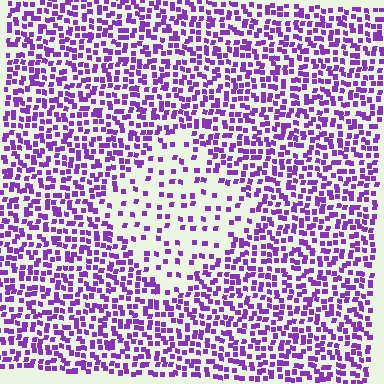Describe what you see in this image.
The image contains small purple elements arranged at two different densities. A diamond-shaped region is visible where the elements are less densely packed than the surrounding area.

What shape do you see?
I see a diamond.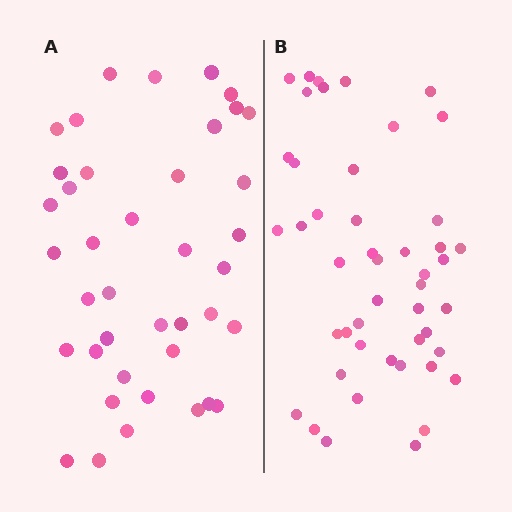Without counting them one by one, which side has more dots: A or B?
Region B (the right region) has more dots.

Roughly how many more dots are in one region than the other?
Region B has roughly 8 or so more dots than region A.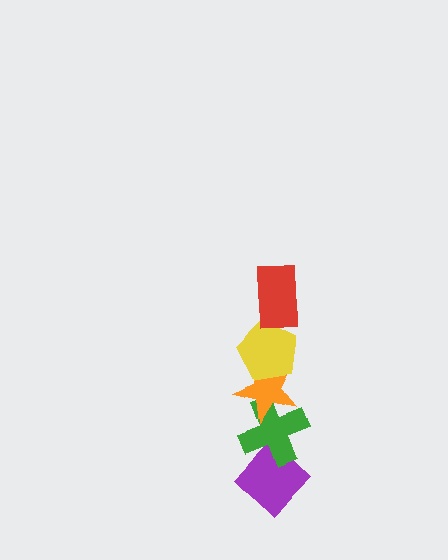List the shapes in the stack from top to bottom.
From top to bottom: the red rectangle, the yellow pentagon, the orange star, the green cross, the purple diamond.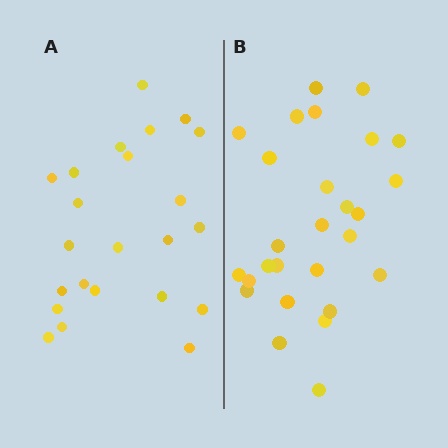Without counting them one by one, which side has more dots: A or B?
Region B (the right region) has more dots.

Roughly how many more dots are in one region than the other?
Region B has about 4 more dots than region A.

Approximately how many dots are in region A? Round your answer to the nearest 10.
About 20 dots. (The exact count is 23, which rounds to 20.)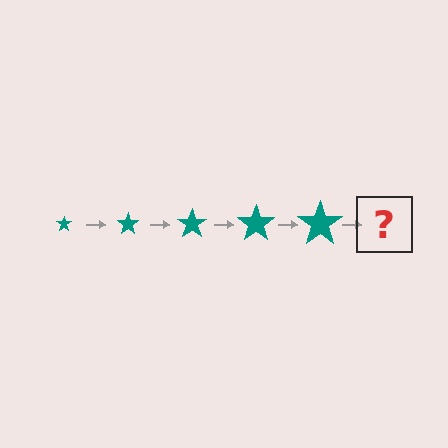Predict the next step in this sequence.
The next step is a teal star, larger than the previous one.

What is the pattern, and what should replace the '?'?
The pattern is that the star gets progressively larger each step. The '?' should be a teal star, larger than the previous one.